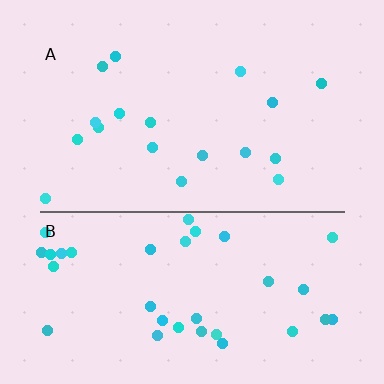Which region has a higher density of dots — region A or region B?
B (the bottom).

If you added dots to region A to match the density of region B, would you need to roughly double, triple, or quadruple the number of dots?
Approximately double.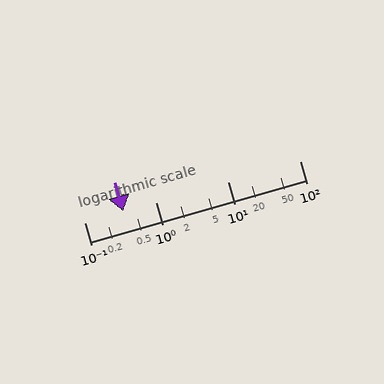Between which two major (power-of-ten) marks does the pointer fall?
The pointer is between 0.1 and 1.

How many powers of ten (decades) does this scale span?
The scale spans 3 decades, from 0.1 to 100.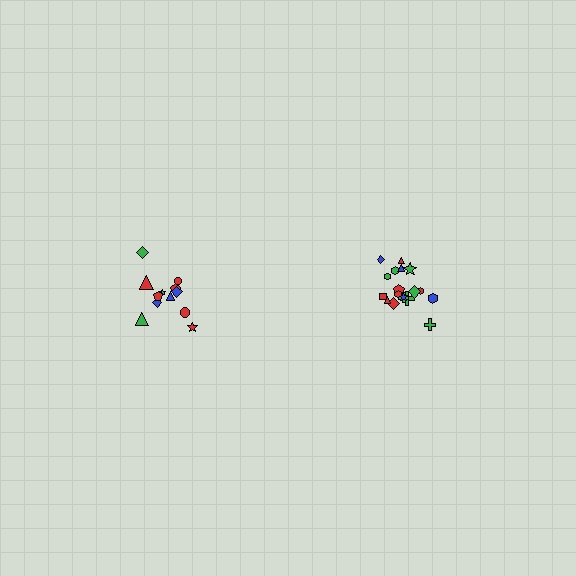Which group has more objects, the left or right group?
The right group.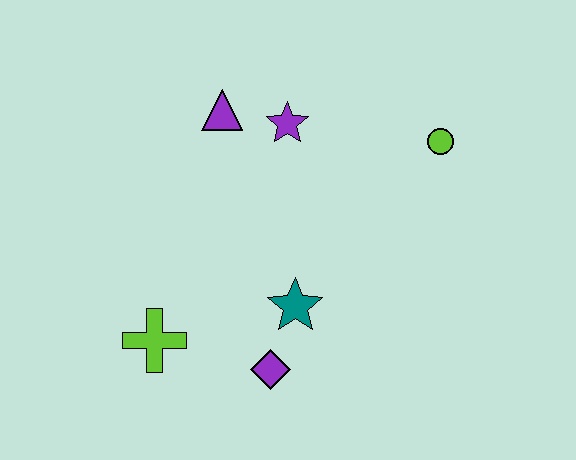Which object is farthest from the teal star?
The lime circle is farthest from the teal star.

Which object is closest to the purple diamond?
The teal star is closest to the purple diamond.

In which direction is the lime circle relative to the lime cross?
The lime circle is to the right of the lime cross.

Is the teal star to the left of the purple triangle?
No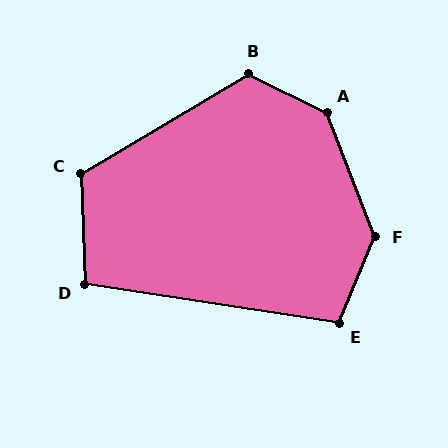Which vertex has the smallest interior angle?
D, at approximately 101 degrees.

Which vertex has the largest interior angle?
A, at approximately 137 degrees.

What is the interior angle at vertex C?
Approximately 119 degrees (obtuse).